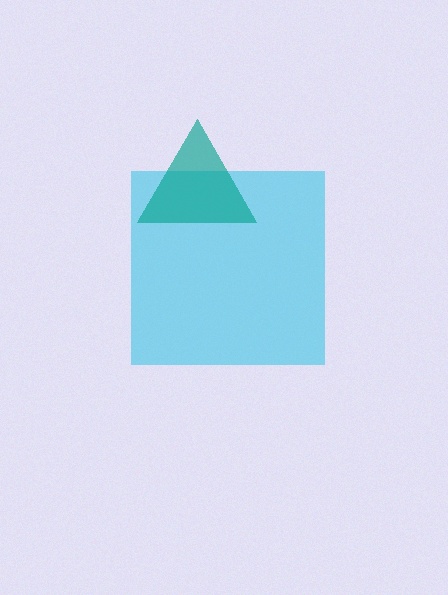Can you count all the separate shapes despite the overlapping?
Yes, there are 2 separate shapes.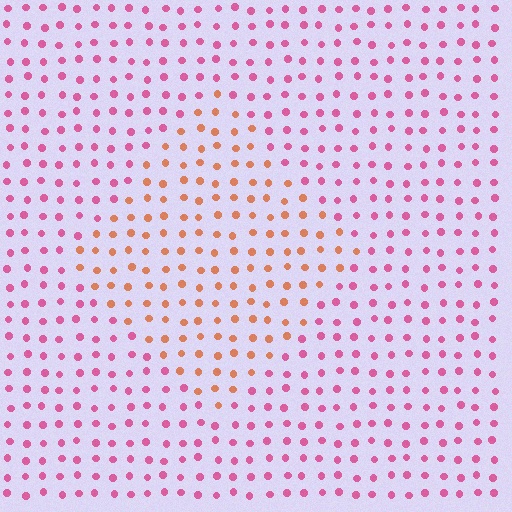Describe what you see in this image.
The image is filled with small pink elements in a uniform arrangement. A diamond-shaped region is visible where the elements are tinted to a slightly different hue, forming a subtle color boundary.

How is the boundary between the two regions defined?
The boundary is defined purely by a slight shift in hue (about 48 degrees). Spacing, size, and orientation are identical on both sides.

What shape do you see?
I see a diamond.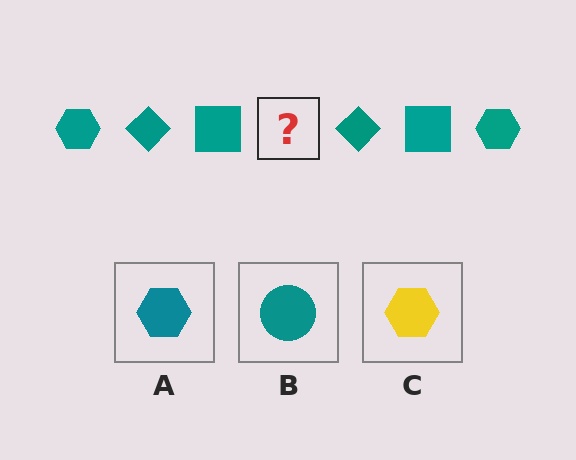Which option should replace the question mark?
Option A.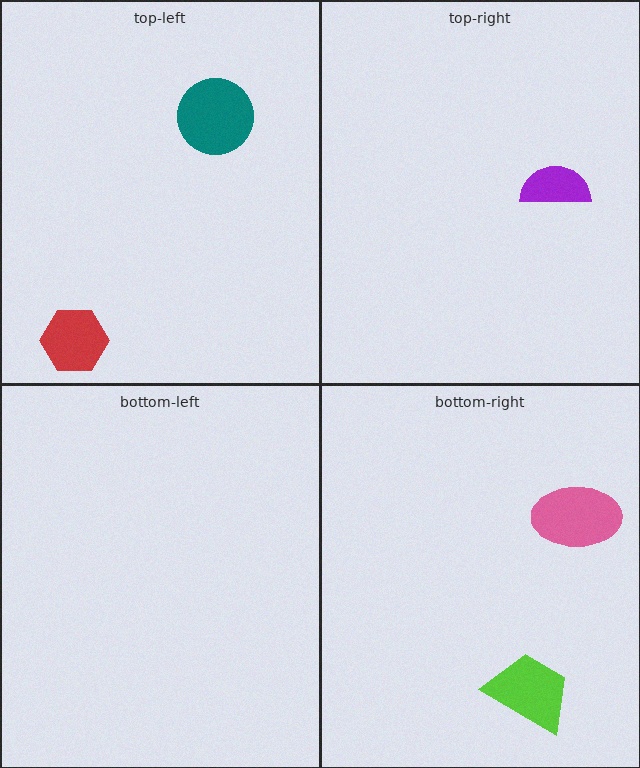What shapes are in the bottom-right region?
The pink ellipse, the lime trapezoid.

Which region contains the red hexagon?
The top-left region.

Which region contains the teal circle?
The top-left region.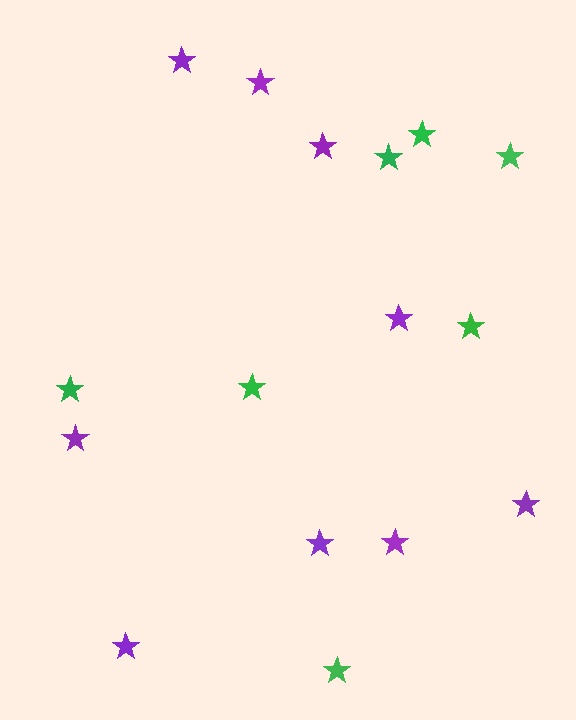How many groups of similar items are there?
There are 2 groups: one group of green stars (7) and one group of purple stars (9).